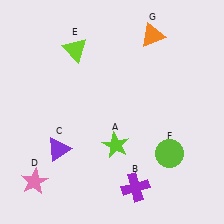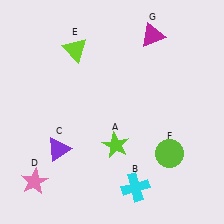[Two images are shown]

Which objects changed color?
B changed from purple to cyan. G changed from orange to magenta.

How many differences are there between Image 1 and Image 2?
There are 2 differences between the two images.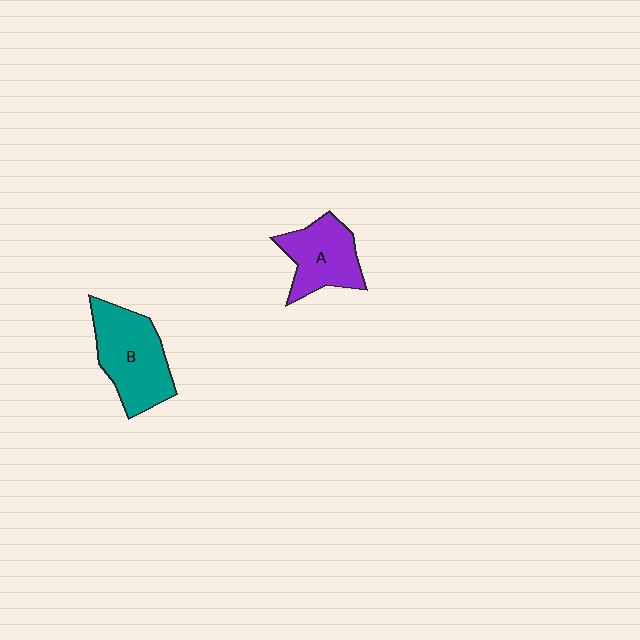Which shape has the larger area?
Shape B (teal).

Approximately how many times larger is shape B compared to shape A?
Approximately 1.3 times.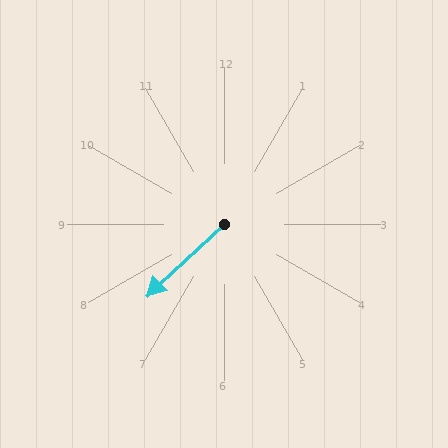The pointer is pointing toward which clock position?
Roughly 8 o'clock.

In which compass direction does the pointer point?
Southwest.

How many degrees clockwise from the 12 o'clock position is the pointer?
Approximately 227 degrees.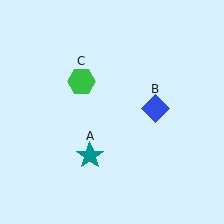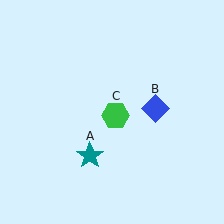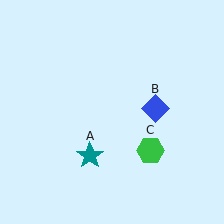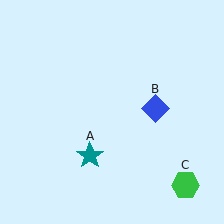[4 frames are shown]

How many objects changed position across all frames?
1 object changed position: green hexagon (object C).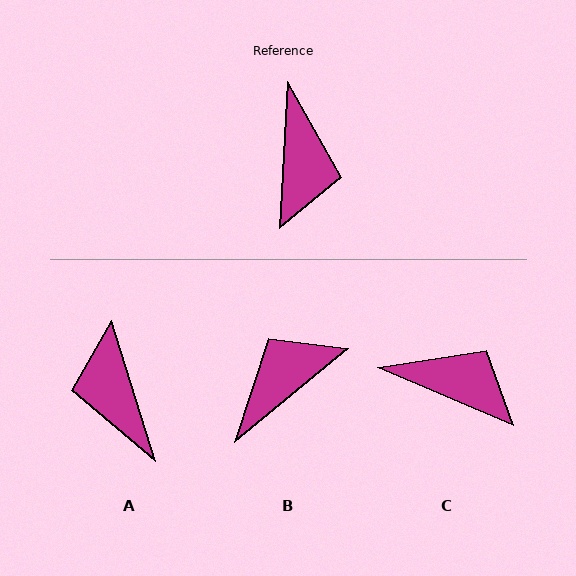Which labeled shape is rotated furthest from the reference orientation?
A, about 159 degrees away.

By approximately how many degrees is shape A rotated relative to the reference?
Approximately 159 degrees clockwise.